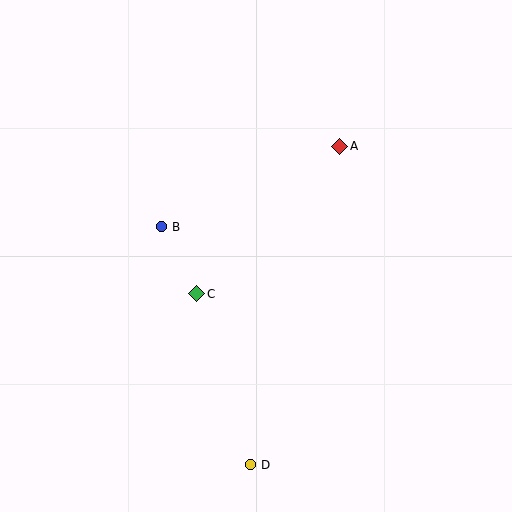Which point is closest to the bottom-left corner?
Point D is closest to the bottom-left corner.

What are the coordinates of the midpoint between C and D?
The midpoint between C and D is at (224, 379).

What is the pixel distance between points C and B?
The distance between C and B is 75 pixels.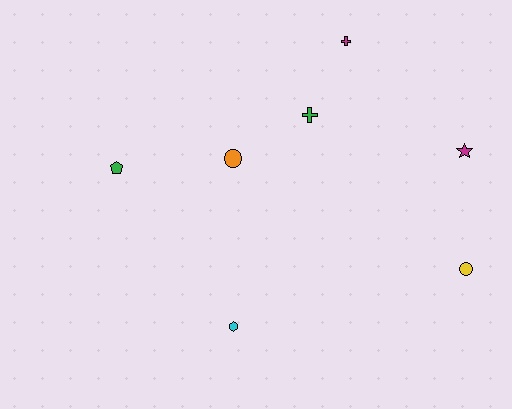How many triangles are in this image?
There are no triangles.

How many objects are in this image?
There are 7 objects.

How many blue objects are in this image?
There are no blue objects.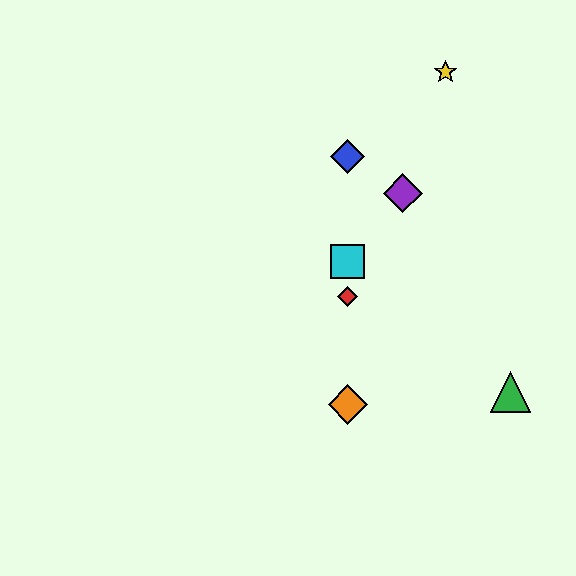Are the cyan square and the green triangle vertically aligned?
No, the cyan square is at x≈348 and the green triangle is at x≈510.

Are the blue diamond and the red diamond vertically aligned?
Yes, both are at x≈348.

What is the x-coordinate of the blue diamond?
The blue diamond is at x≈348.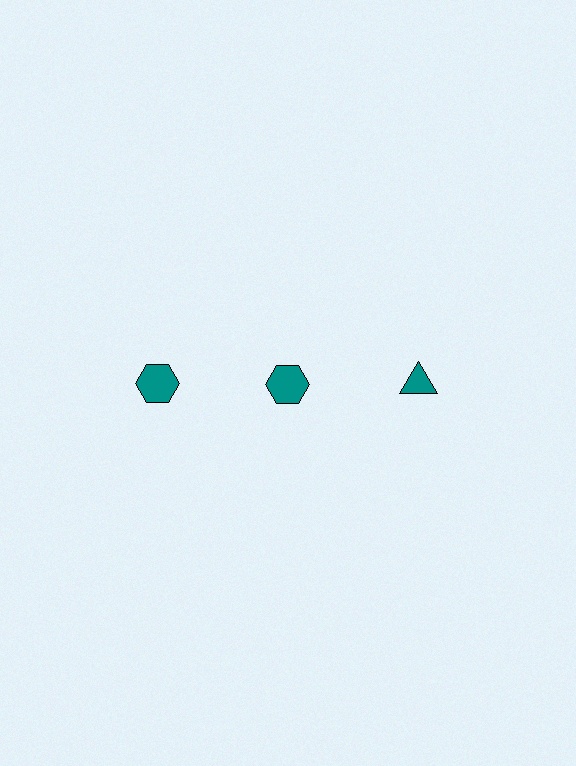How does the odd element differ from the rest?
It has a different shape: triangle instead of hexagon.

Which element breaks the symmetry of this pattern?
The teal triangle in the top row, center column breaks the symmetry. All other shapes are teal hexagons.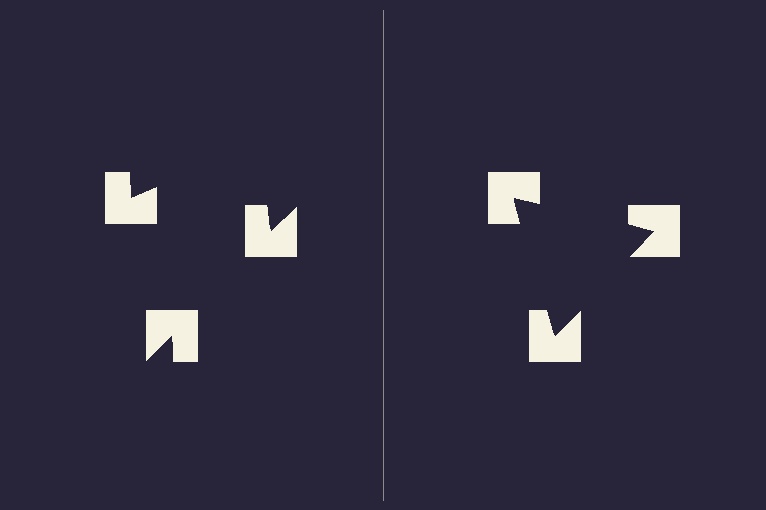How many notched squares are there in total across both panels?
6 — 3 on each side.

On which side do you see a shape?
An illusory triangle appears on the right side. On the left side the wedge cuts are rotated, so no coherent shape forms.